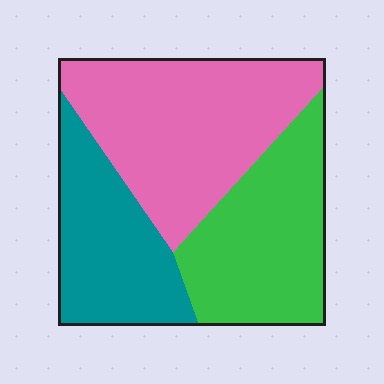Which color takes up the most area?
Pink, at roughly 40%.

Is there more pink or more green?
Pink.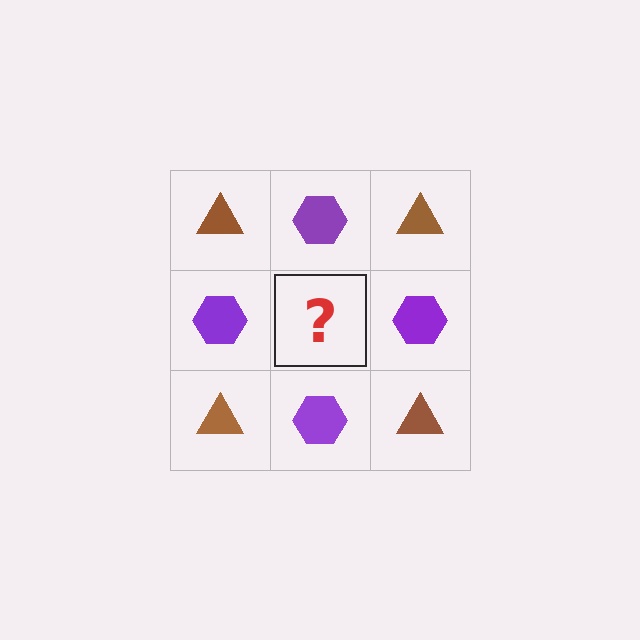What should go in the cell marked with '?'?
The missing cell should contain a brown triangle.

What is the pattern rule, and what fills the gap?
The rule is that it alternates brown triangle and purple hexagon in a checkerboard pattern. The gap should be filled with a brown triangle.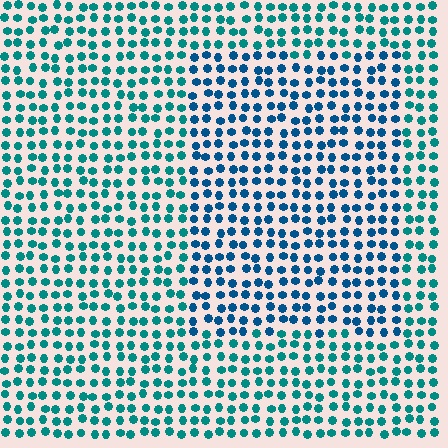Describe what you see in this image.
The image is filled with small teal elements in a uniform arrangement. A rectangle-shaped region is visible where the elements are tinted to a slightly different hue, forming a subtle color boundary.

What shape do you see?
I see a rectangle.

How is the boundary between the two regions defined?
The boundary is defined purely by a slight shift in hue (about 28 degrees). Spacing, size, and orientation are identical on both sides.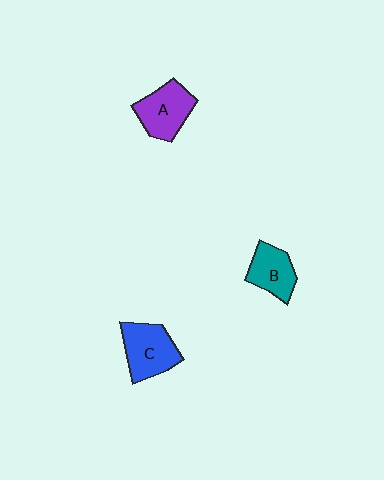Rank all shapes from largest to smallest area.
From largest to smallest: C (blue), A (purple), B (teal).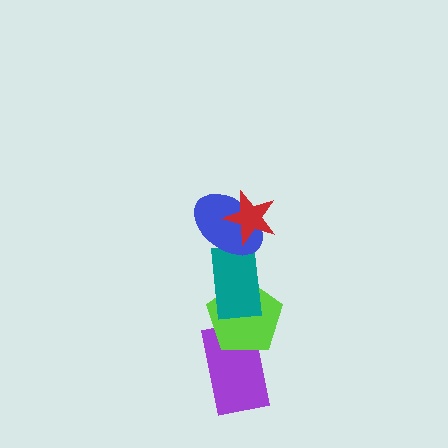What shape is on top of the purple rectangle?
The lime pentagon is on top of the purple rectangle.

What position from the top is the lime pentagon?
The lime pentagon is 4th from the top.